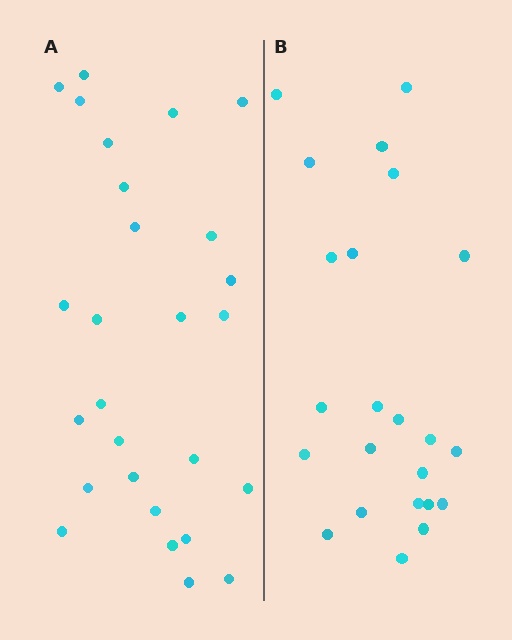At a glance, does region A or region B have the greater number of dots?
Region A (the left region) has more dots.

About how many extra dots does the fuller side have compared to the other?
Region A has about 4 more dots than region B.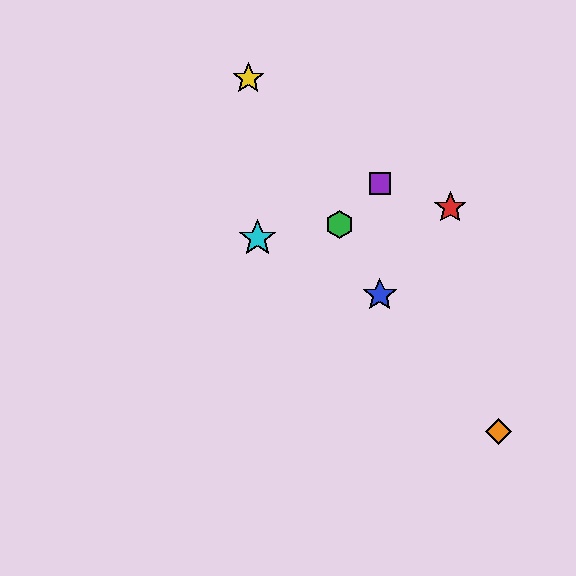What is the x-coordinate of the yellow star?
The yellow star is at x≈248.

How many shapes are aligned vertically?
2 shapes (the blue star, the purple square) are aligned vertically.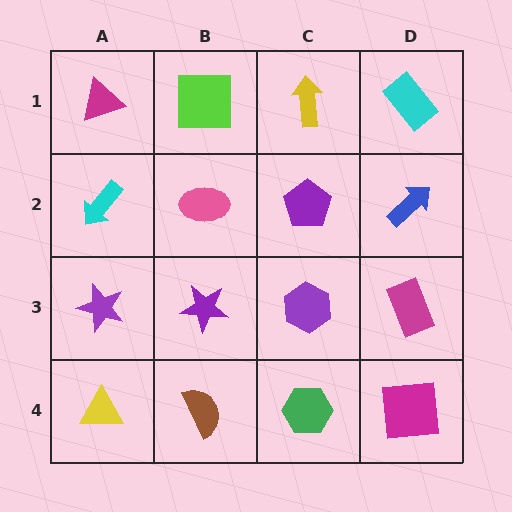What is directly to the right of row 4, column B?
A green hexagon.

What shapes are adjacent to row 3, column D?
A blue arrow (row 2, column D), a magenta square (row 4, column D), a purple hexagon (row 3, column C).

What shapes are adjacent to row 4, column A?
A purple star (row 3, column A), a brown semicircle (row 4, column B).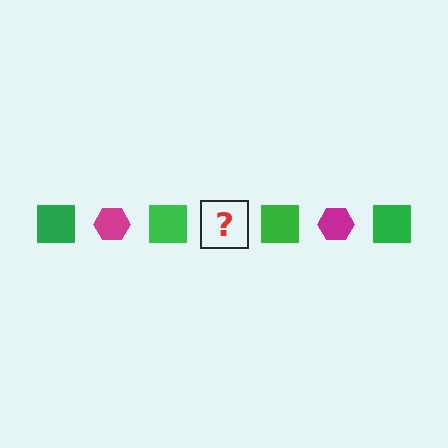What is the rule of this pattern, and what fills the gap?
The rule is that the pattern alternates between green square and magenta hexagon. The gap should be filled with a magenta hexagon.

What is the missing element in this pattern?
The missing element is a magenta hexagon.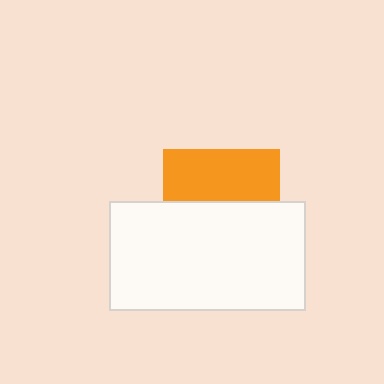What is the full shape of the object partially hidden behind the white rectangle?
The partially hidden object is an orange square.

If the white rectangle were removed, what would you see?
You would see the complete orange square.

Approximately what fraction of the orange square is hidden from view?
Roughly 55% of the orange square is hidden behind the white rectangle.